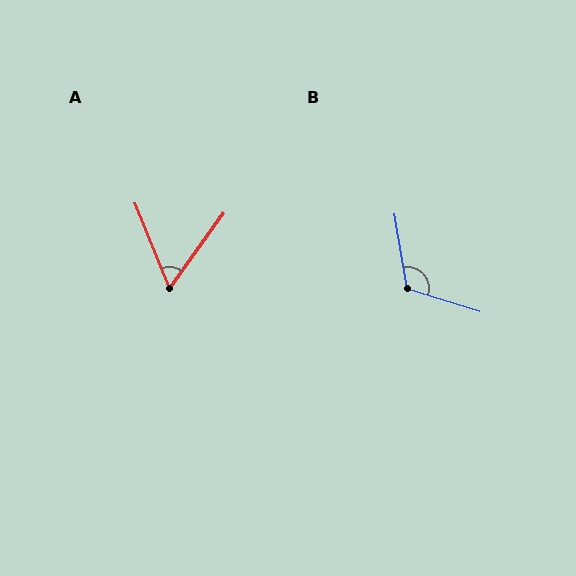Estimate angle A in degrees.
Approximately 58 degrees.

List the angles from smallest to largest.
A (58°), B (117°).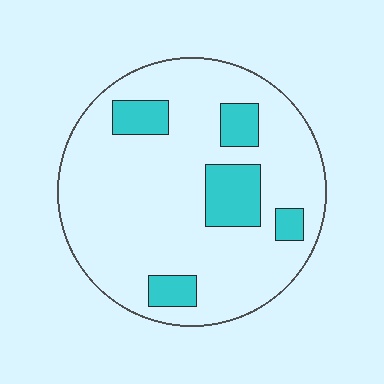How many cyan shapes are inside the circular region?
5.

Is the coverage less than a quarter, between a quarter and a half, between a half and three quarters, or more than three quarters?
Less than a quarter.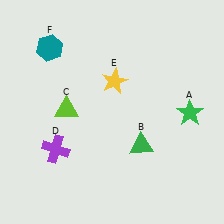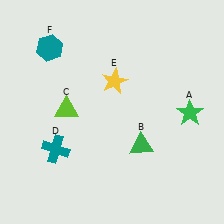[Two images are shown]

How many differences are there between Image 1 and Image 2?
There is 1 difference between the two images.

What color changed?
The cross (D) changed from purple in Image 1 to teal in Image 2.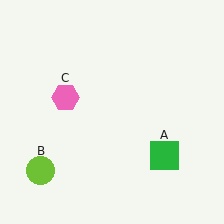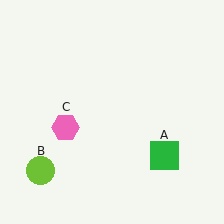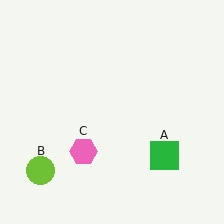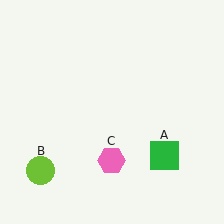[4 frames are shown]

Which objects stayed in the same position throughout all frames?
Green square (object A) and lime circle (object B) remained stationary.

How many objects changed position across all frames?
1 object changed position: pink hexagon (object C).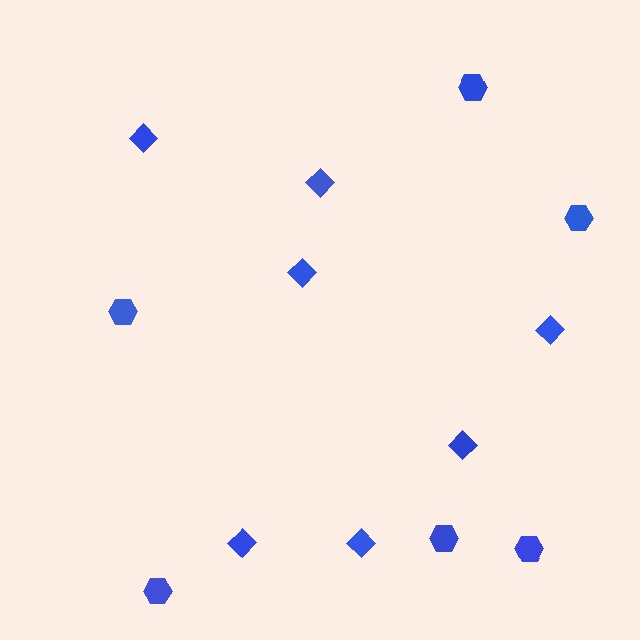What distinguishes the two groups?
There are 2 groups: one group of diamonds (7) and one group of hexagons (6).